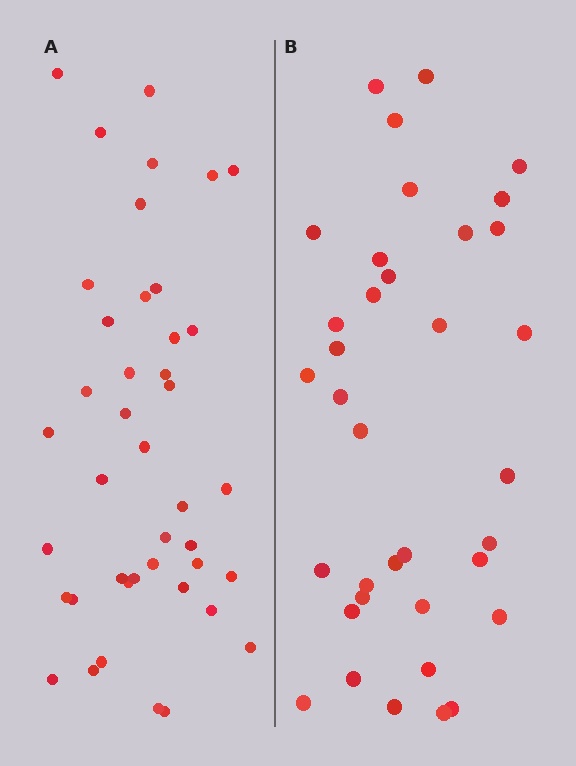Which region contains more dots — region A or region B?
Region A (the left region) has more dots.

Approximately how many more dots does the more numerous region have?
Region A has about 6 more dots than region B.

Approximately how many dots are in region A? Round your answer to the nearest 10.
About 40 dots. (The exact count is 42, which rounds to 40.)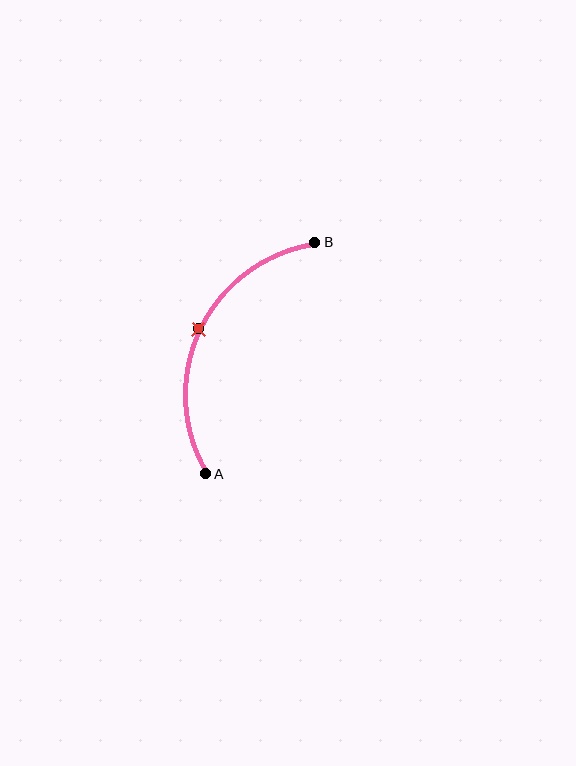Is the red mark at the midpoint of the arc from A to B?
Yes. The red mark lies on the arc at equal arc-length from both A and B — it is the arc midpoint.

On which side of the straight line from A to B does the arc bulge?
The arc bulges to the left of the straight line connecting A and B.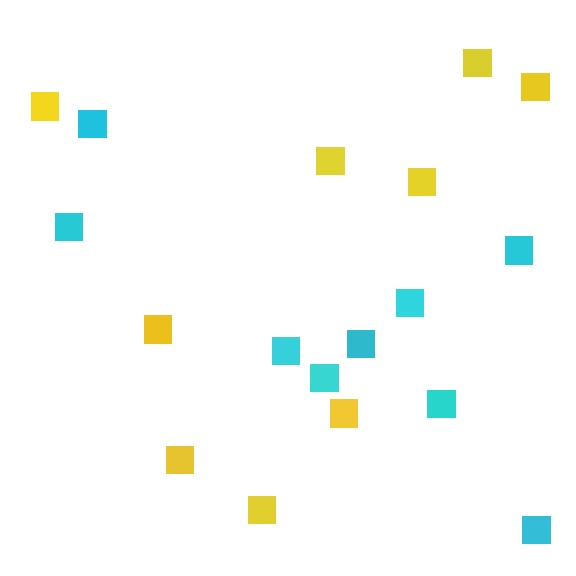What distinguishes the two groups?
There are 2 groups: one group of yellow squares (9) and one group of cyan squares (9).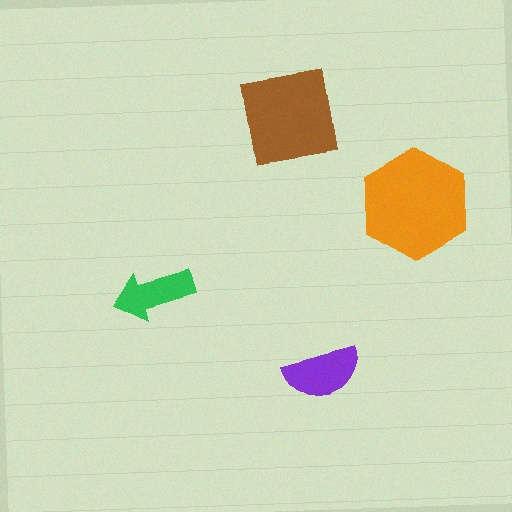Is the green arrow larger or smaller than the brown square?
Smaller.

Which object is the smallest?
The green arrow.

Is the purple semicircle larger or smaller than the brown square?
Smaller.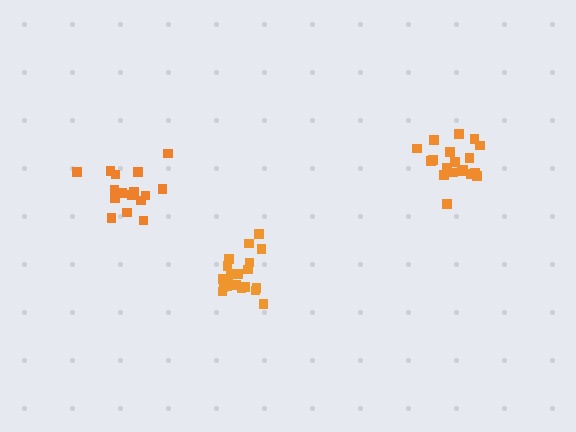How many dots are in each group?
Group 1: 19 dots, Group 2: 20 dots, Group 3: 16 dots (55 total).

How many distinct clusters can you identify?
There are 3 distinct clusters.